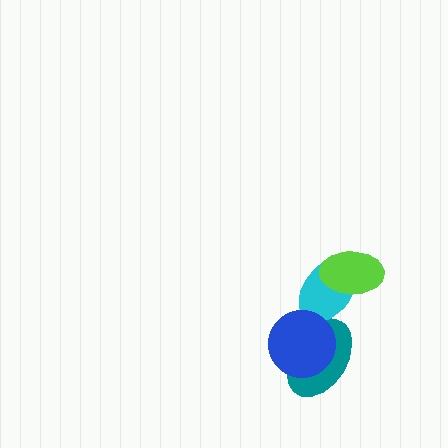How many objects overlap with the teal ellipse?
2 objects overlap with the teal ellipse.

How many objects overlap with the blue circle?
2 objects overlap with the blue circle.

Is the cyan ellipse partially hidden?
Yes, it is partially covered by another shape.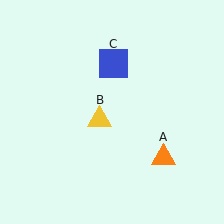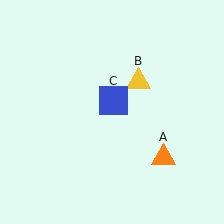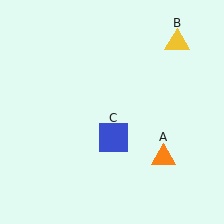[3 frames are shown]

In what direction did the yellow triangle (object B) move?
The yellow triangle (object B) moved up and to the right.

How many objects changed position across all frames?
2 objects changed position: yellow triangle (object B), blue square (object C).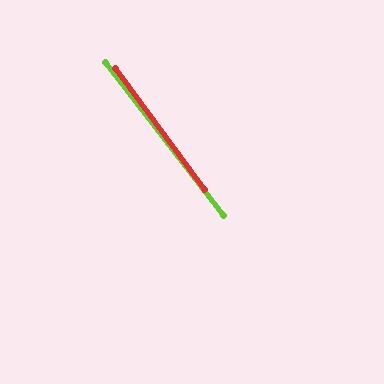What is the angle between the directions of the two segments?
Approximately 1 degree.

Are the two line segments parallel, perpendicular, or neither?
Parallel — their directions differ by only 1.3°.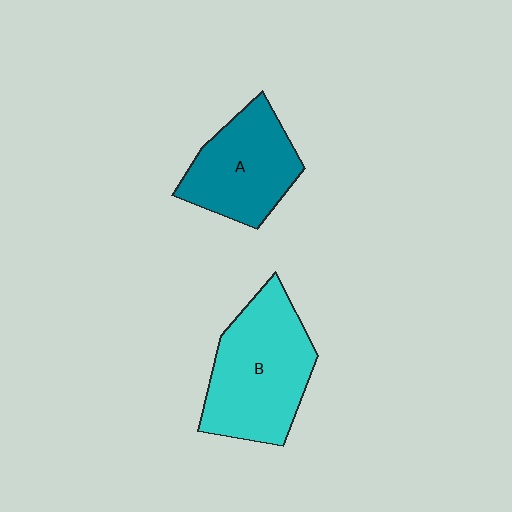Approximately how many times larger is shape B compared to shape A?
Approximately 1.3 times.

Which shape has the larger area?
Shape B (cyan).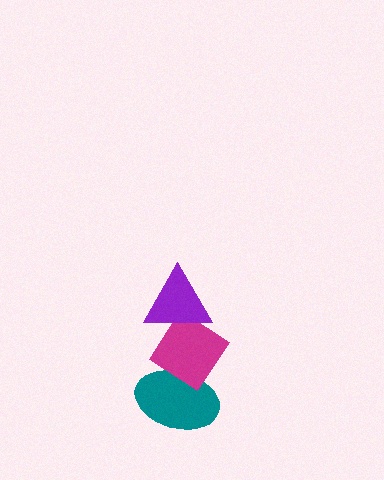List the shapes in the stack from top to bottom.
From top to bottom: the purple triangle, the magenta diamond, the teal ellipse.